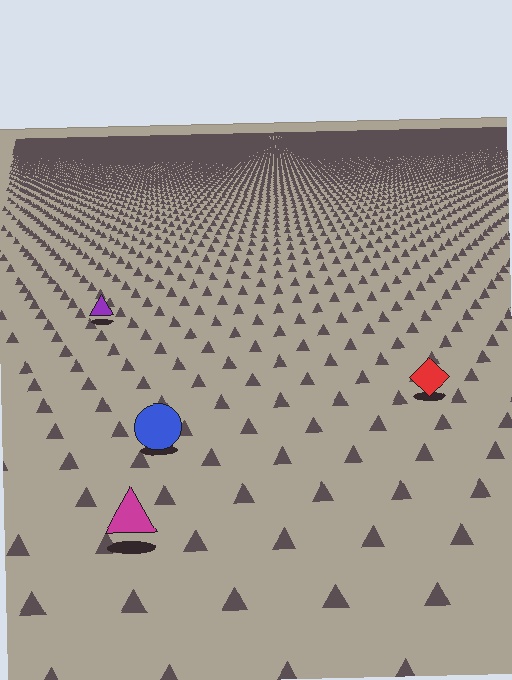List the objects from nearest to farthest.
From nearest to farthest: the magenta triangle, the blue circle, the red diamond, the purple triangle.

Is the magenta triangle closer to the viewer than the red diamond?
Yes. The magenta triangle is closer — you can tell from the texture gradient: the ground texture is coarser near it.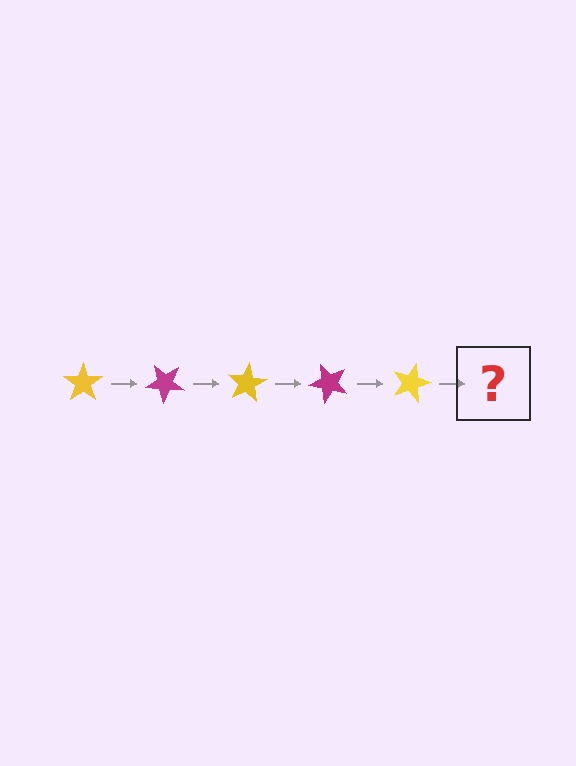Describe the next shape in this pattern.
It should be a magenta star, rotated 200 degrees from the start.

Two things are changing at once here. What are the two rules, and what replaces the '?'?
The two rules are that it rotates 40 degrees each step and the color cycles through yellow and magenta. The '?' should be a magenta star, rotated 200 degrees from the start.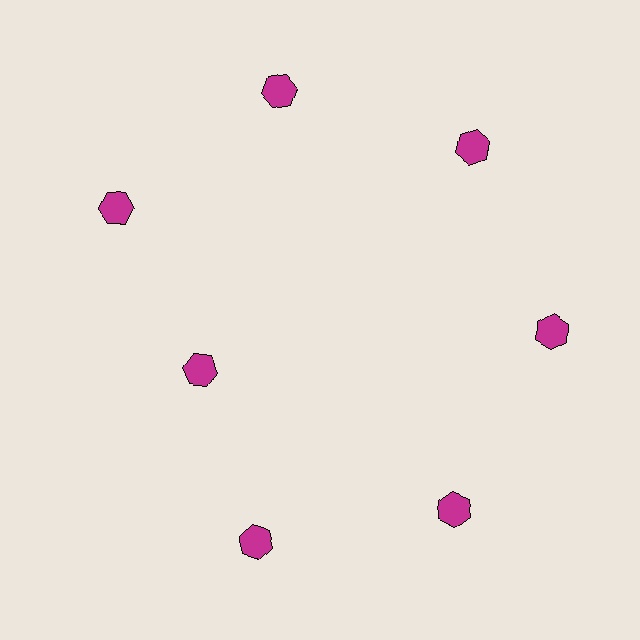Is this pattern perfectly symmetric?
No. The 7 magenta hexagons are arranged in a ring, but one element near the 8 o'clock position is pulled inward toward the center, breaking the 7-fold rotational symmetry.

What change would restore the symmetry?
The symmetry would be restored by moving it outward, back onto the ring so that all 7 hexagons sit at equal angles and equal distance from the center.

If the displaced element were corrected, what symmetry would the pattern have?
It would have 7-fold rotational symmetry — the pattern would map onto itself every 51 degrees.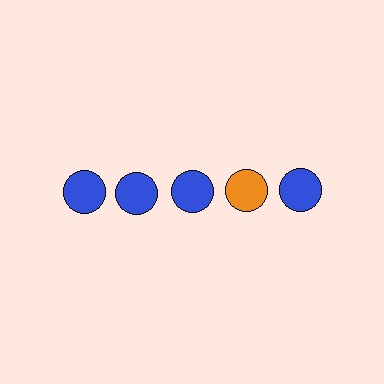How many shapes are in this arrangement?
There are 5 shapes arranged in a grid pattern.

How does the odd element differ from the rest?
It has a different color: orange instead of blue.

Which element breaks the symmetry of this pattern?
The orange circle in the top row, second from right column breaks the symmetry. All other shapes are blue circles.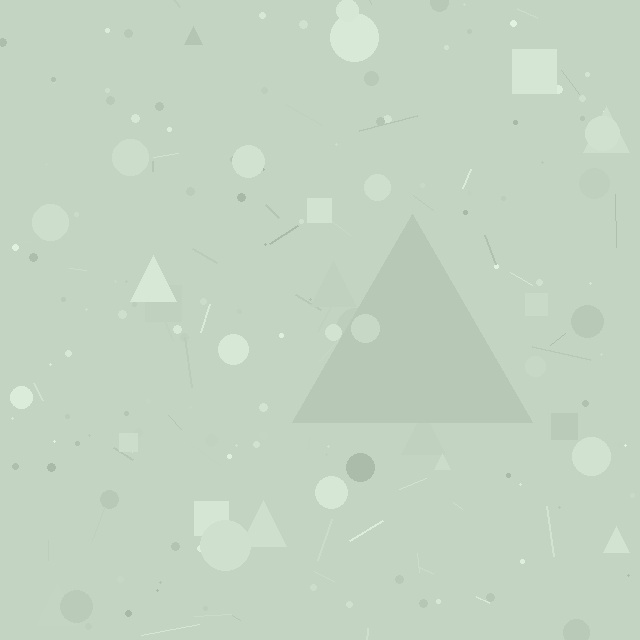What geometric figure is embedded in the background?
A triangle is embedded in the background.